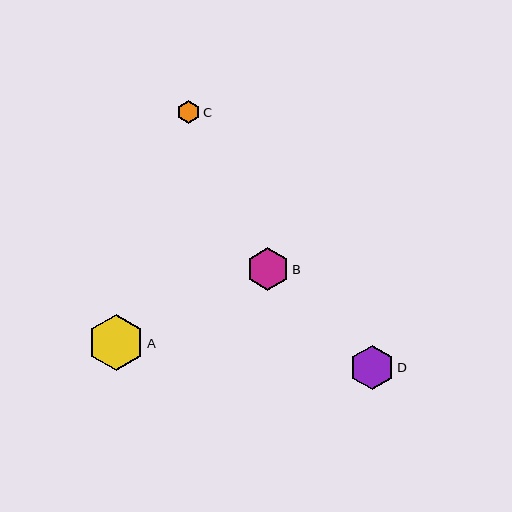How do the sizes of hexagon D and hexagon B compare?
Hexagon D and hexagon B are approximately the same size.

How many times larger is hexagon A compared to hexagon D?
Hexagon A is approximately 1.3 times the size of hexagon D.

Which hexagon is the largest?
Hexagon A is the largest with a size of approximately 56 pixels.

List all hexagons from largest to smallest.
From largest to smallest: A, D, B, C.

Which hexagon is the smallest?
Hexagon C is the smallest with a size of approximately 23 pixels.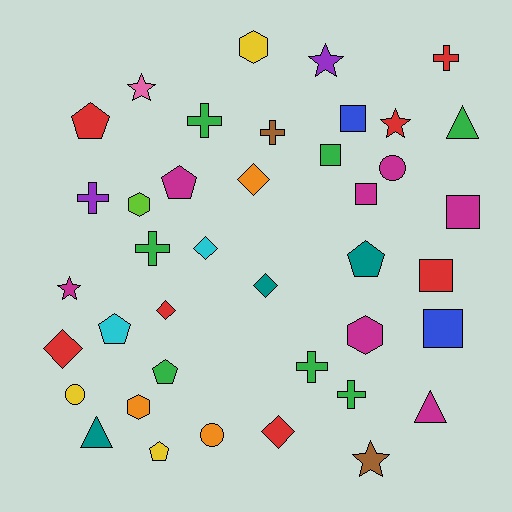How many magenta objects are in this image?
There are 7 magenta objects.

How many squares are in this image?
There are 6 squares.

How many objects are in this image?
There are 40 objects.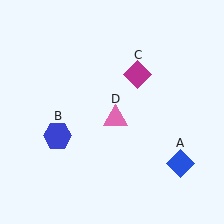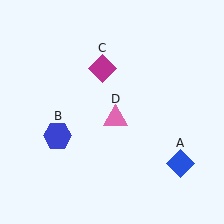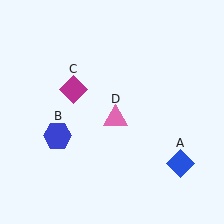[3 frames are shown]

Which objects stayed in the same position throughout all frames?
Blue diamond (object A) and blue hexagon (object B) and pink triangle (object D) remained stationary.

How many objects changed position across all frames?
1 object changed position: magenta diamond (object C).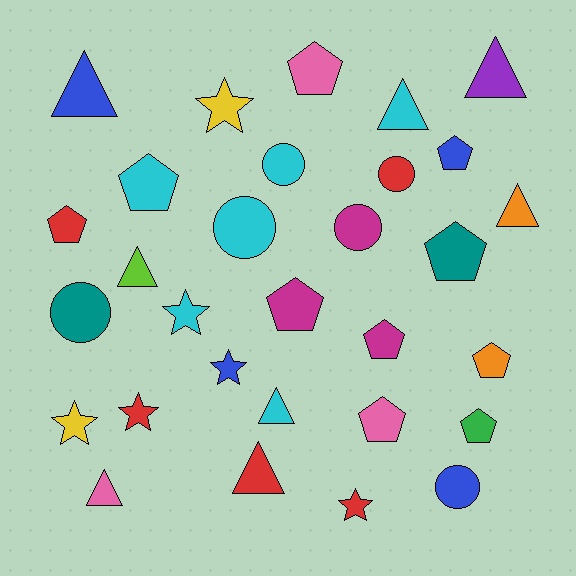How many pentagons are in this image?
There are 10 pentagons.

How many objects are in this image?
There are 30 objects.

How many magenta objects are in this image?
There are 3 magenta objects.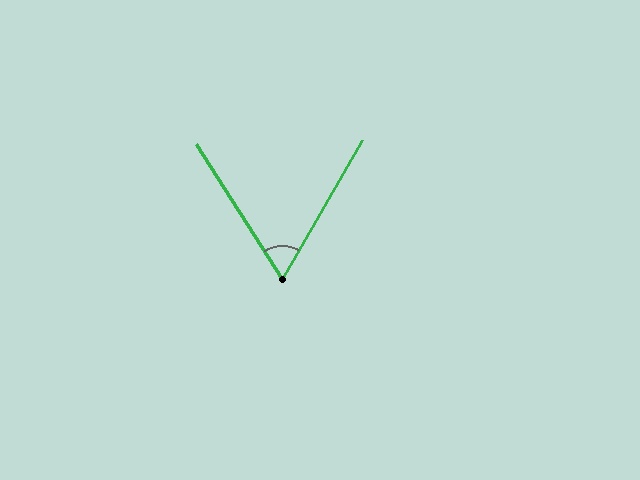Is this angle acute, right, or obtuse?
It is acute.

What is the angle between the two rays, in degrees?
Approximately 63 degrees.